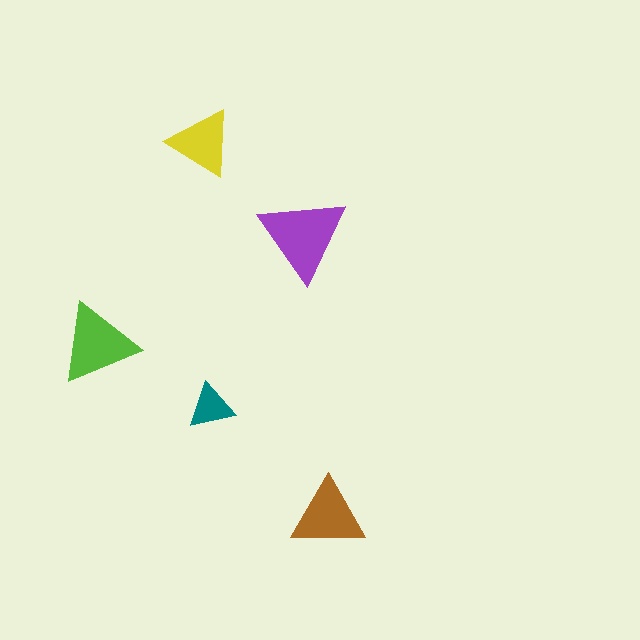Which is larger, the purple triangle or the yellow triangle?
The purple one.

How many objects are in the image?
There are 5 objects in the image.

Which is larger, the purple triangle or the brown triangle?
The purple one.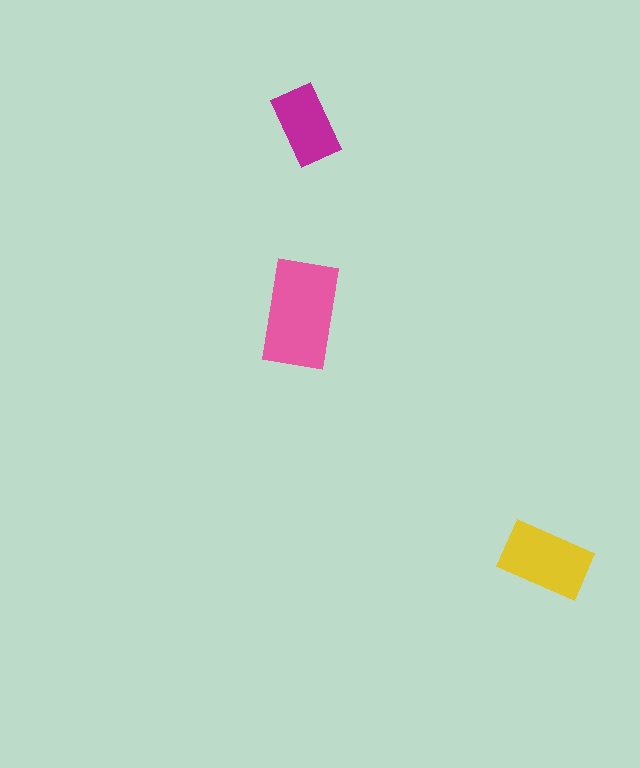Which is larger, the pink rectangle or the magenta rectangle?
The pink one.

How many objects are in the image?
There are 3 objects in the image.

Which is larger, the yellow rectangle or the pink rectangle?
The pink one.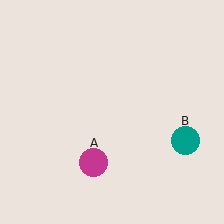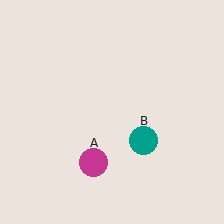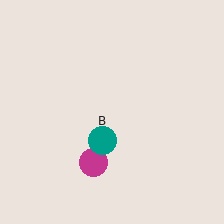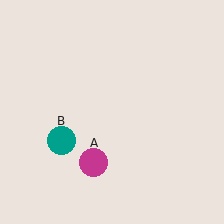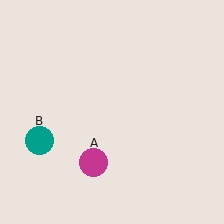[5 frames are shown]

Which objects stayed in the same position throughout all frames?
Magenta circle (object A) remained stationary.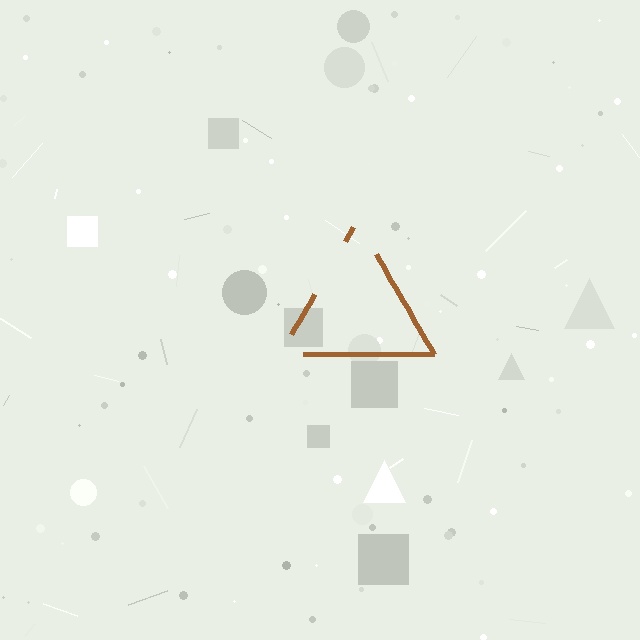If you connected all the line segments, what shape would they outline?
They would outline a triangle.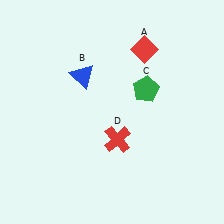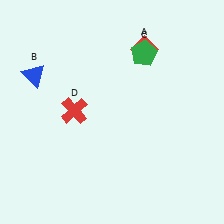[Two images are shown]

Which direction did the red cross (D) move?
The red cross (D) moved left.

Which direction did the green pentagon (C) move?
The green pentagon (C) moved up.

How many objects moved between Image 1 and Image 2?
3 objects moved between the two images.